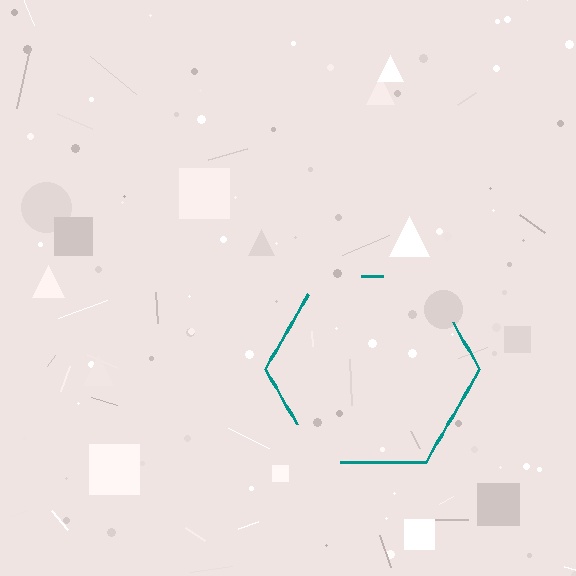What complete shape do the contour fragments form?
The contour fragments form a hexagon.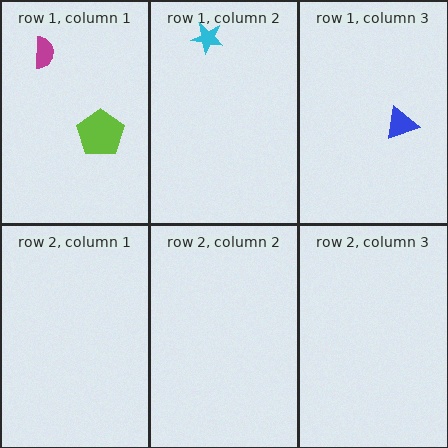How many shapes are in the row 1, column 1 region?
2.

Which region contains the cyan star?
The row 1, column 2 region.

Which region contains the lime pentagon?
The row 1, column 1 region.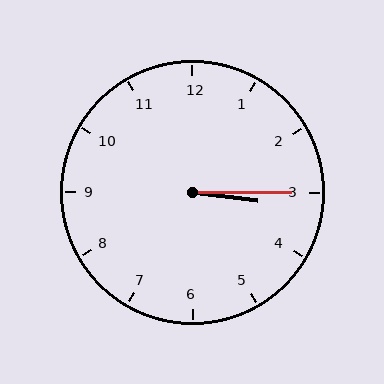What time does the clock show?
3:15.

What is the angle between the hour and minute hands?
Approximately 8 degrees.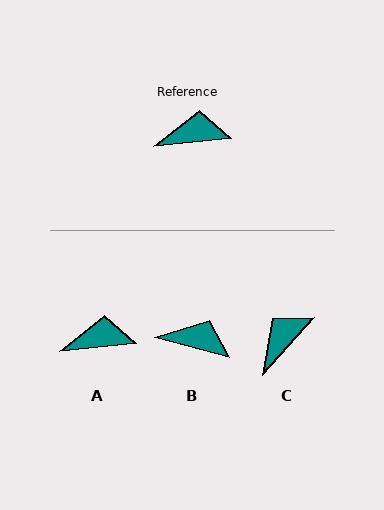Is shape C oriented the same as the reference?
No, it is off by about 42 degrees.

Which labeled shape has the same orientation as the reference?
A.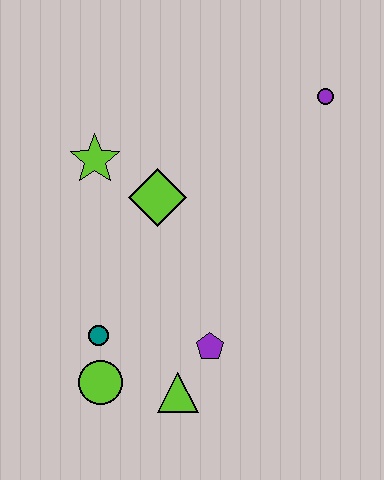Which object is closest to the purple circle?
The lime diamond is closest to the purple circle.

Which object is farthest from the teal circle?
The purple circle is farthest from the teal circle.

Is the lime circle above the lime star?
No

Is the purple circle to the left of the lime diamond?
No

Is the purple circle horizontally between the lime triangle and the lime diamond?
No